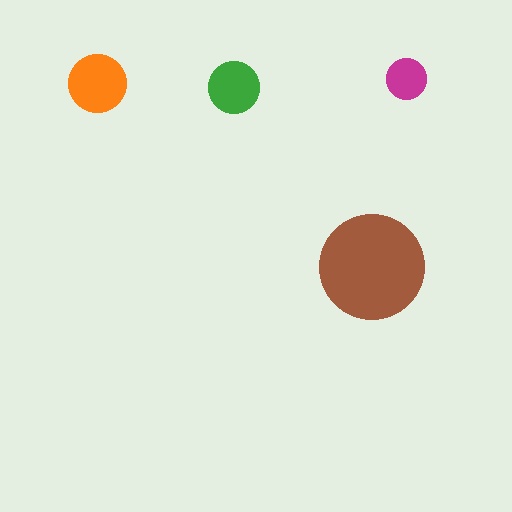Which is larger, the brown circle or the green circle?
The brown one.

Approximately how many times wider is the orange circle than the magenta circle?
About 1.5 times wider.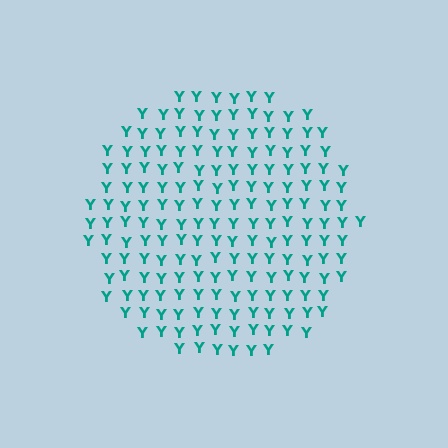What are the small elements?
The small elements are letter Y's.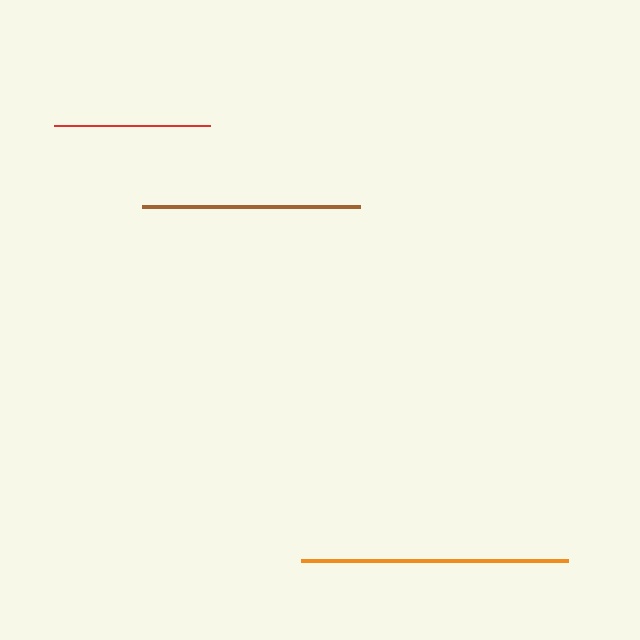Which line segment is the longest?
The orange line is the longest at approximately 267 pixels.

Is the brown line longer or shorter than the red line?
The brown line is longer than the red line.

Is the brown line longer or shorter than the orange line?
The orange line is longer than the brown line.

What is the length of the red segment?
The red segment is approximately 155 pixels long.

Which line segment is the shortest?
The red line is the shortest at approximately 155 pixels.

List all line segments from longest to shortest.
From longest to shortest: orange, brown, red.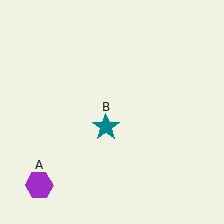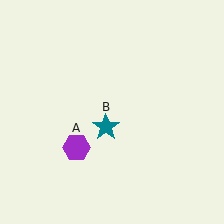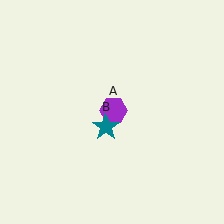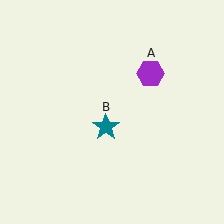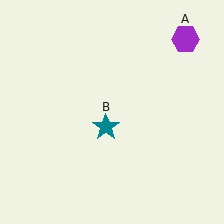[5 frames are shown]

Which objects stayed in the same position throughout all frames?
Teal star (object B) remained stationary.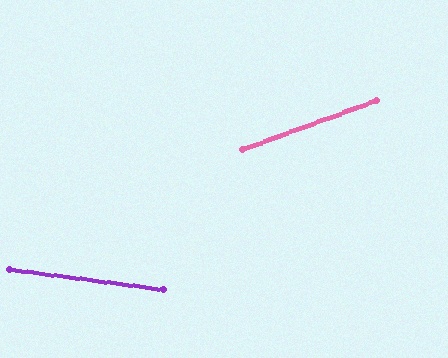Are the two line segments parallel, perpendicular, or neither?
Neither parallel nor perpendicular — they differ by about 27°.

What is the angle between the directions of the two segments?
Approximately 27 degrees.